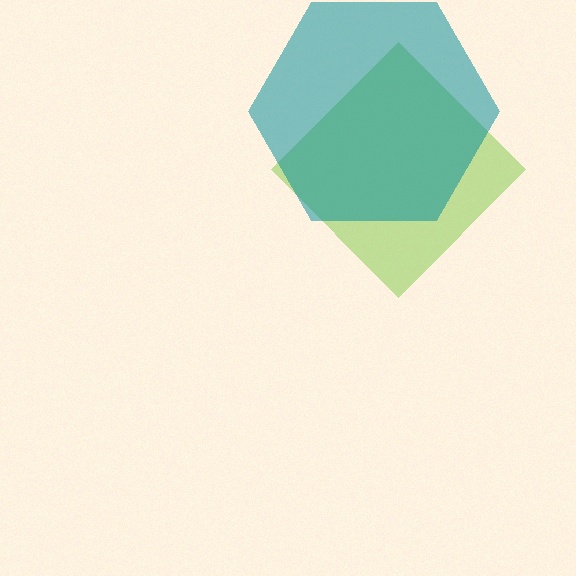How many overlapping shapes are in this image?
There are 2 overlapping shapes in the image.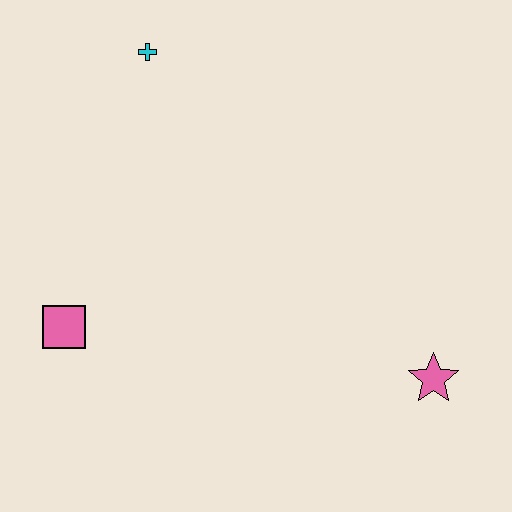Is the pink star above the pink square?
No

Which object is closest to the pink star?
The pink square is closest to the pink star.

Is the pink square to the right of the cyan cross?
No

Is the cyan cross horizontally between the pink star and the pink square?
Yes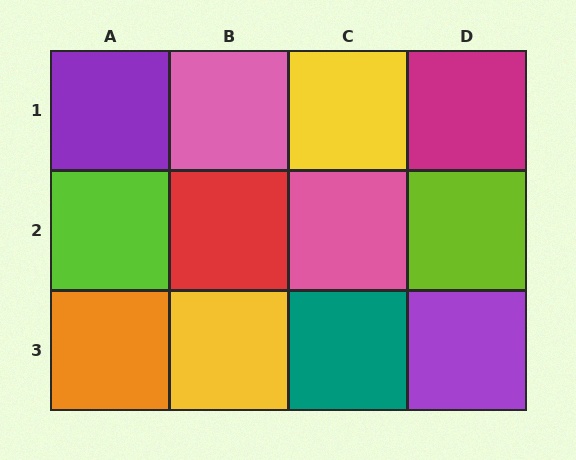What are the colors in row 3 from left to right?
Orange, yellow, teal, purple.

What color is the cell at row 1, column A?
Purple.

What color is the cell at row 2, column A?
Lime.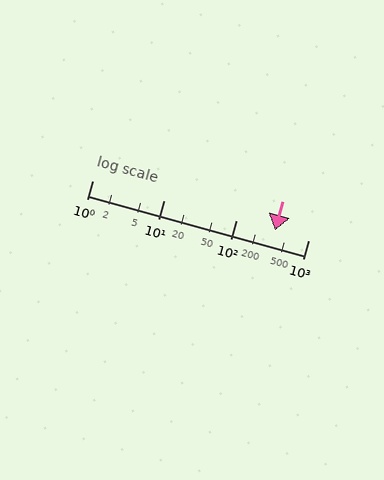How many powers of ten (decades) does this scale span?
The scale spans 3 decades, from 1 to 1000.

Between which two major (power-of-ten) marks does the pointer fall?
The pointer is between 100 and 1000.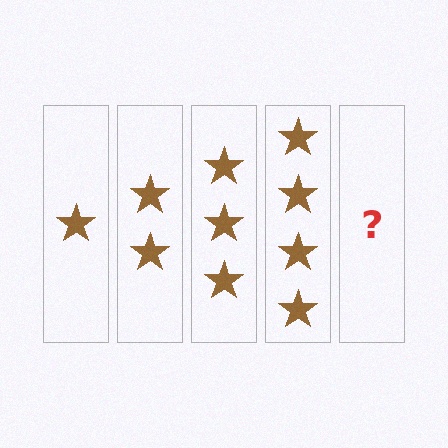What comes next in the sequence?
The next element should be 5 stars.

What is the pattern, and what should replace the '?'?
The pattern is that each step adds one more star. The '?' should be 5 stars.